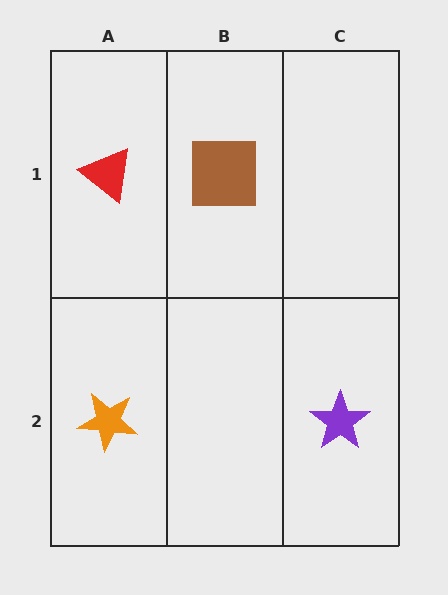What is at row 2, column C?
A purple star.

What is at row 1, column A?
A red triangle.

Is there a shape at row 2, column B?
No, that cell is empty.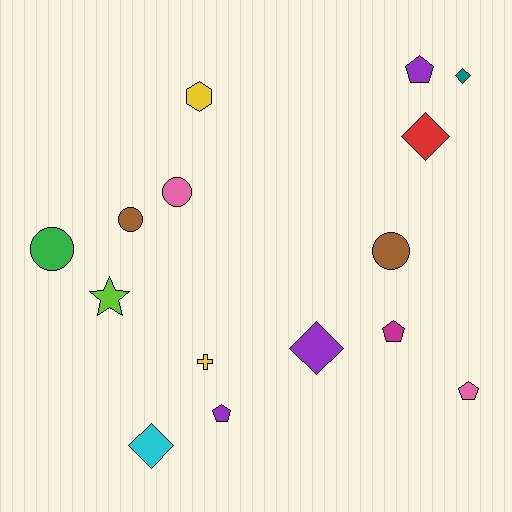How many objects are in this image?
There are 15 objects.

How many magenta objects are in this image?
There is 1 magenta object.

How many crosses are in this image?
There is 1 cross.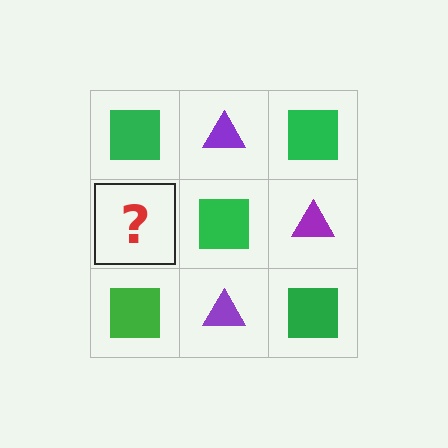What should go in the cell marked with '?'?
The missing cell should contain a purple triangle.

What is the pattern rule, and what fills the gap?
The rule is that it alternates green square and purple triangle in a checkerboard pattern. The gap should be filled with a purple triangle.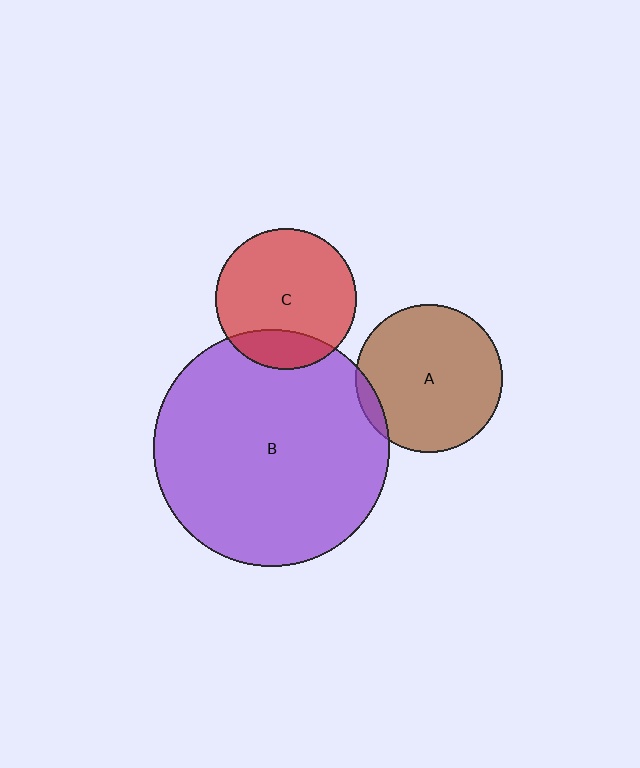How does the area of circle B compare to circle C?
Approximately 2.8 times.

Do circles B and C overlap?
Yes.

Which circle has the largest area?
Circle B (purple).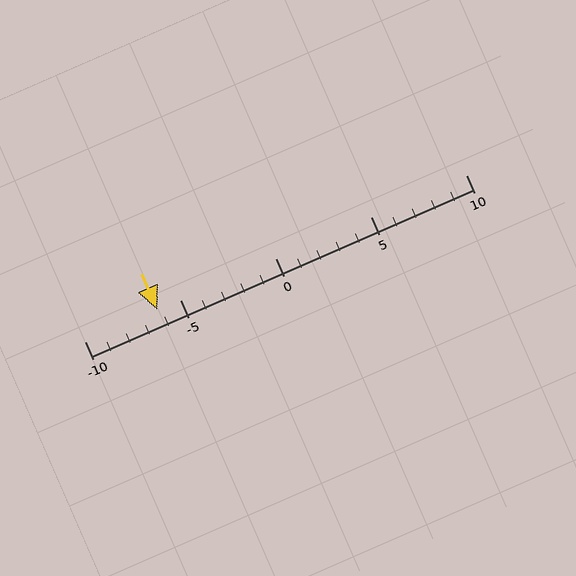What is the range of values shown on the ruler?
The ruler shows values from -10 to 10.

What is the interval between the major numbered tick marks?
The major tick marks are spaced 5 units apart.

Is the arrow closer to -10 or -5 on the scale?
The arrow is closer to -5.